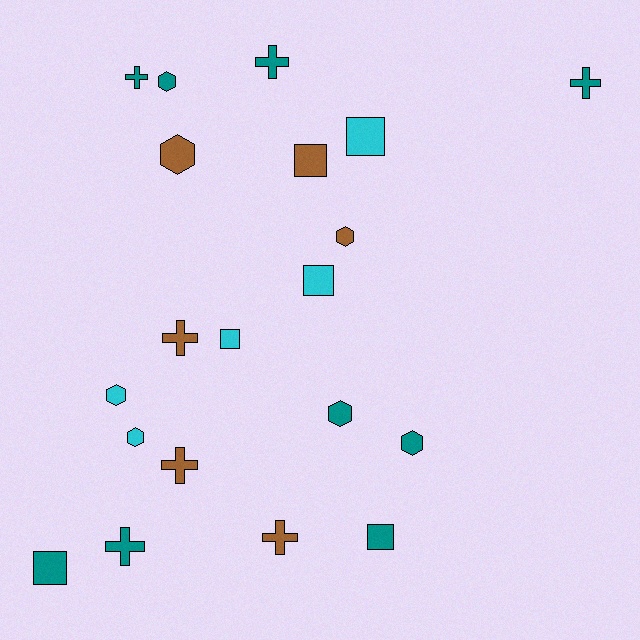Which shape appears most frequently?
Hexagon, with 7 objects.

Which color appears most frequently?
Teal, with 9 objects.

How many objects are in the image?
There are 20 objects.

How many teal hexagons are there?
There are 3 teal hexagons.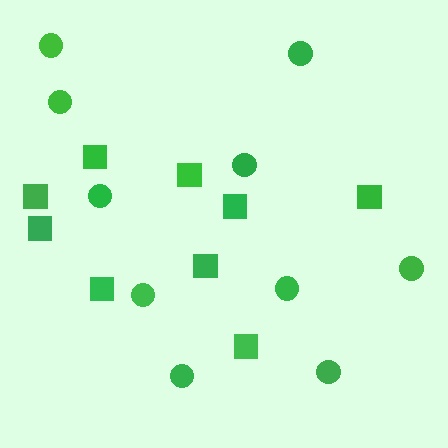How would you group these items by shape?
There are 2 groups: one group of squares (9) and one group of circles (10).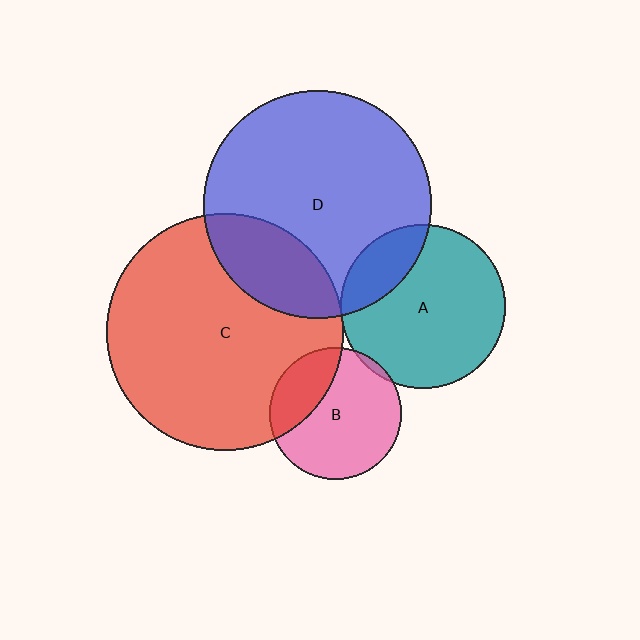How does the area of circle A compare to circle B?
Approximately 1.6 times.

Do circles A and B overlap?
Yes.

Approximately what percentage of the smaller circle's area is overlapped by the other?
Approximately 5%.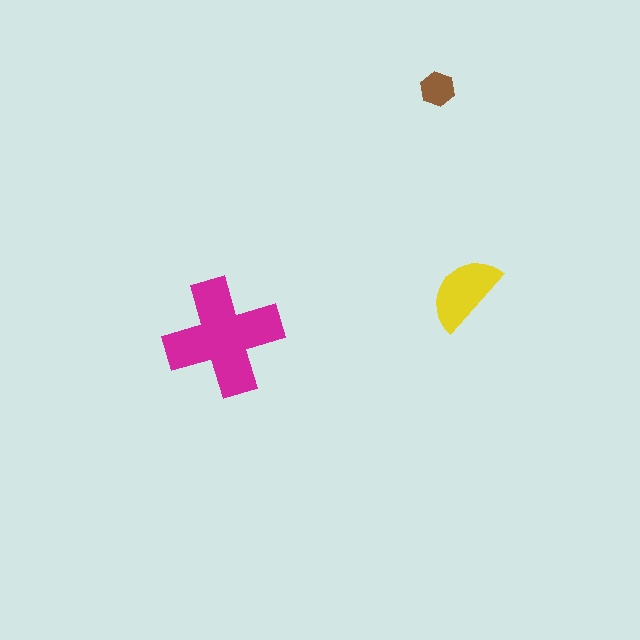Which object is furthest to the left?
The magenta cross is leftmost.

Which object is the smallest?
The brown hexagon.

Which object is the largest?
The magenta cross.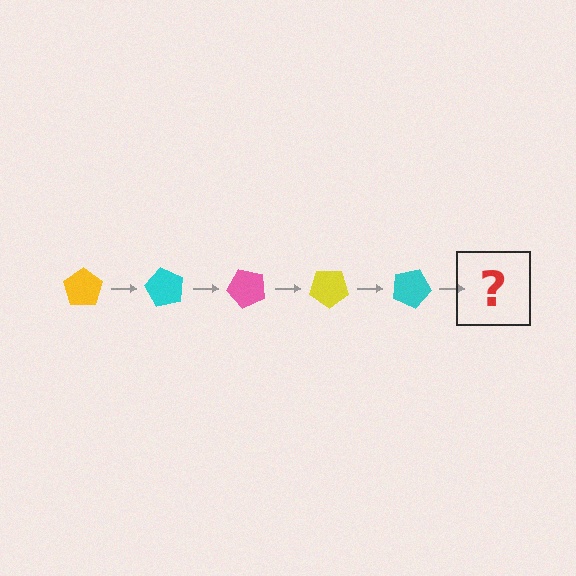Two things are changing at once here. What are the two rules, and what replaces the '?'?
The two rules are that it rotates 60 degrees each step and the color cycles through yellow, cyan, and pink. The '?' should be a pink pentagon, rotated 300 degrees from the start.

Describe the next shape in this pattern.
It should be a pink pentagon, rotated 300 degrees from the start.